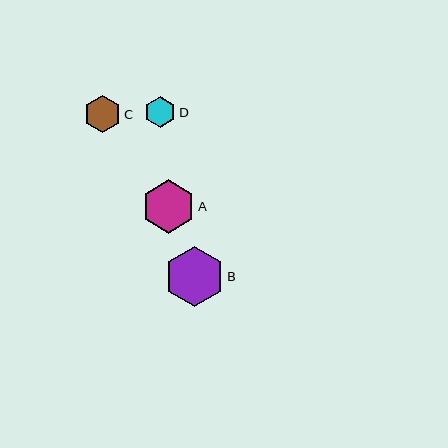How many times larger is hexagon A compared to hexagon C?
Hexagon A is approximately 1.4 times the size of hexagon C.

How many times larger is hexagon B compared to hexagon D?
Hexagon B is approximately 1.9 times the size of hexagon D.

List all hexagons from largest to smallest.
From largest to smallest: B, A, C, D.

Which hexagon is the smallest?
Hexagon D is the smallest with a size of approximately 31 pixels.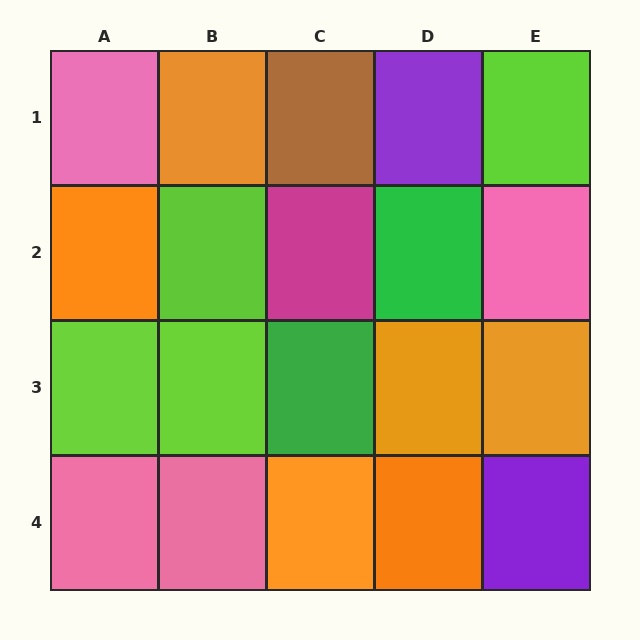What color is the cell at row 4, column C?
Orange.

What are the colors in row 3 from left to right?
Lime, lime, green, orange, orange.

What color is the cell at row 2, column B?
Lime.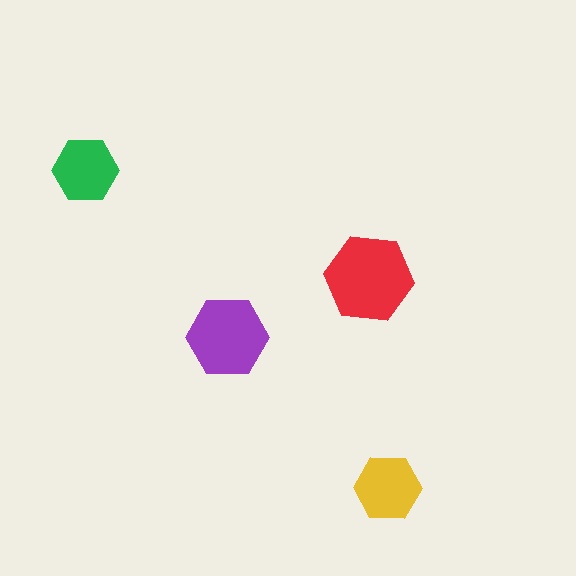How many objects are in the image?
There are 4 objects in the image.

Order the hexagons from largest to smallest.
the red one, the purple one, the yellow one, the green one.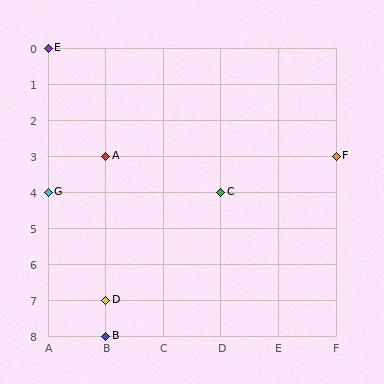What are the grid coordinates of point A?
Point A is at grid coordinates (B, 3).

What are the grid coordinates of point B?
Point B is at grid coordinates (B, 8).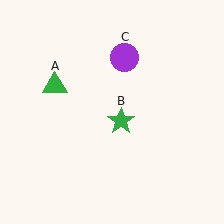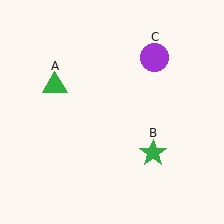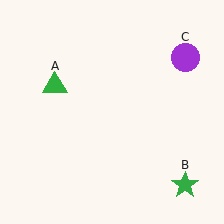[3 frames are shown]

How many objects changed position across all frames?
2 objects changed position: green star (object B), purple circle (object C).